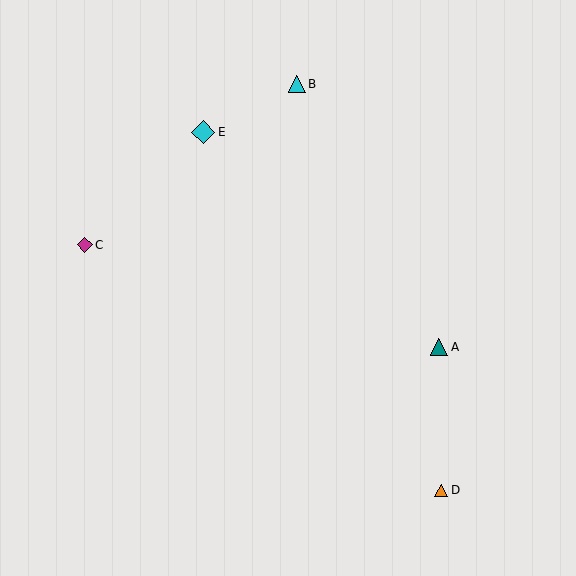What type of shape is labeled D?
Shape D is an orange triangle.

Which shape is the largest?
The cyan diamond (labeled E) is the largest.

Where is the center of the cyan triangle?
The center of the cyan triangle is at (297, 84).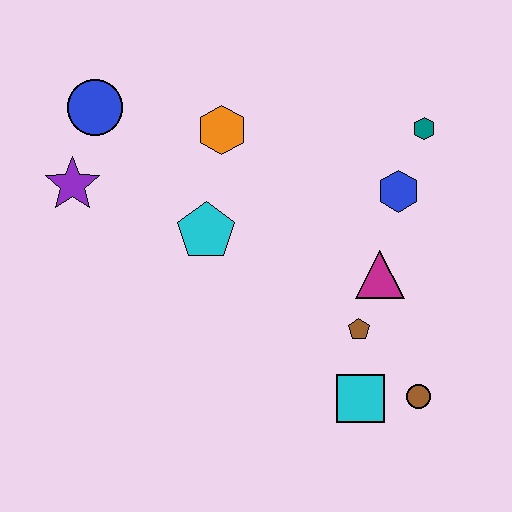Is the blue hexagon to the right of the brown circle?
No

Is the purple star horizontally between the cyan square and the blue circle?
No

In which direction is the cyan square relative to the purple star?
The cyan square is to the right of the purple star.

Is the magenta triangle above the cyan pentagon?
No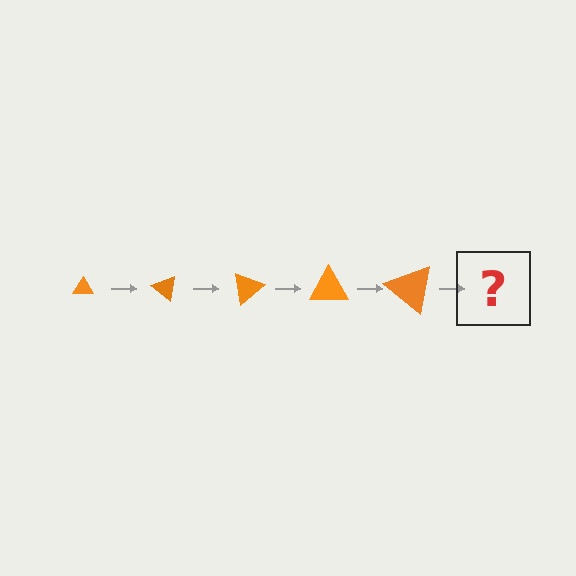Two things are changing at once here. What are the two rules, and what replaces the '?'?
The two rules are that the triangle grows larger each step and it rotates 40 degrees each step. The '?' should be a triangle, larger than the previous one and rotated 200 degrees from the start.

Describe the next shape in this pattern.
It should be a triangle, larger than the previous one and rotated 200 degrees from the start.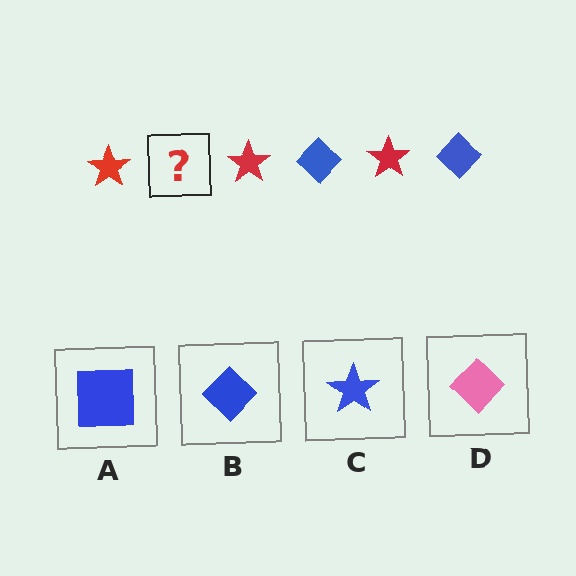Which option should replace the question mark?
Option B.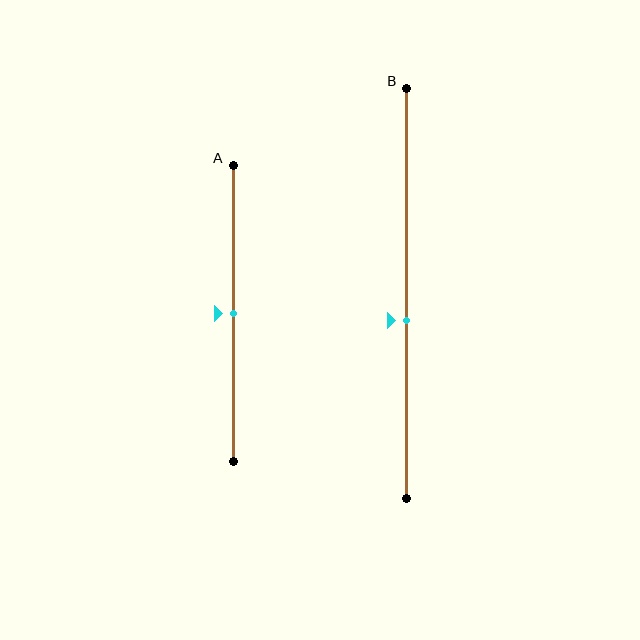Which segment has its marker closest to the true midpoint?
Segment A has its marker closest to the true midpoint.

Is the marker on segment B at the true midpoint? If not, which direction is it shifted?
No, the marker on segment B is shifted downward by about 7% of the segment length.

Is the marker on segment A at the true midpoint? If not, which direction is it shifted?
Yes, the marker on segment A is at the true midpoint.